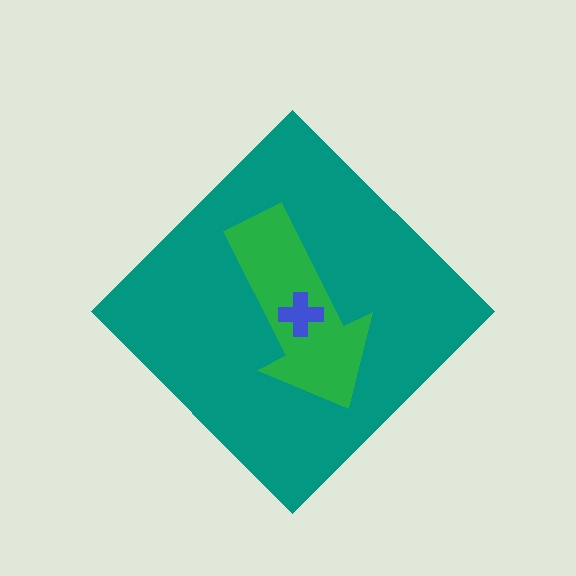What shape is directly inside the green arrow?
The blue cross.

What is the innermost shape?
The blue cross.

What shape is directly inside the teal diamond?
The green arrow.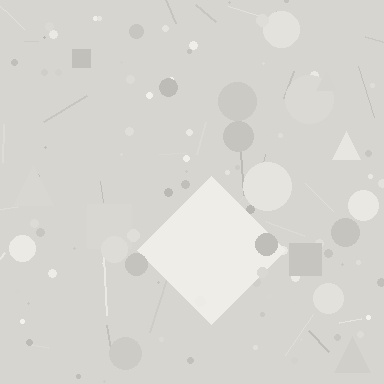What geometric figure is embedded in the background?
A diamond is embedded in the background.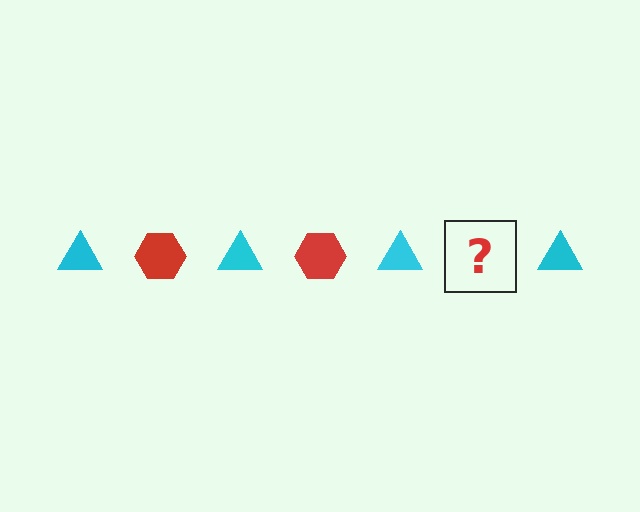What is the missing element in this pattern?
The missing element is a red hexagon.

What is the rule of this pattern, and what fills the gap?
The rule is that the pattern alternates between cyan triangle and red hexagon. The gap should be filled with a red hexagon.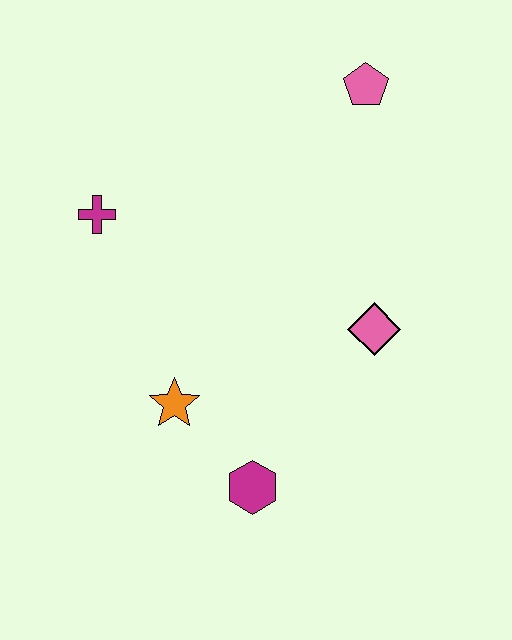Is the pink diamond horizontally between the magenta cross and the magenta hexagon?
No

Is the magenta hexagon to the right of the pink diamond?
No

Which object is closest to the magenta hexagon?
The orange star is closest to the magenta hexagon.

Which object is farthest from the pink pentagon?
The magenta hexagon is farthest from the pink pentagon.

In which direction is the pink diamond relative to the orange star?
The pink diamond is to the right of the orange star.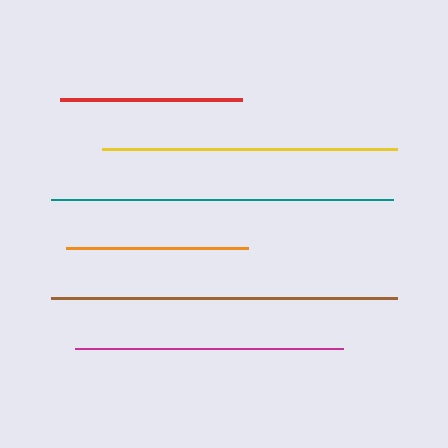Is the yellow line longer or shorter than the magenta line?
The yellow line is longer than the magenta line.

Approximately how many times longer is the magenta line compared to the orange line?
The magenta line is approximately 1.5 times the length of the orange line.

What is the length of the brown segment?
The brown segment is approximately 346 pixels long.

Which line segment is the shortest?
The orange line is the shortest at approximately 181 pixels.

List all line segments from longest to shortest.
From longest to shortest: brown, teal, yellow, magenta, red, orange.